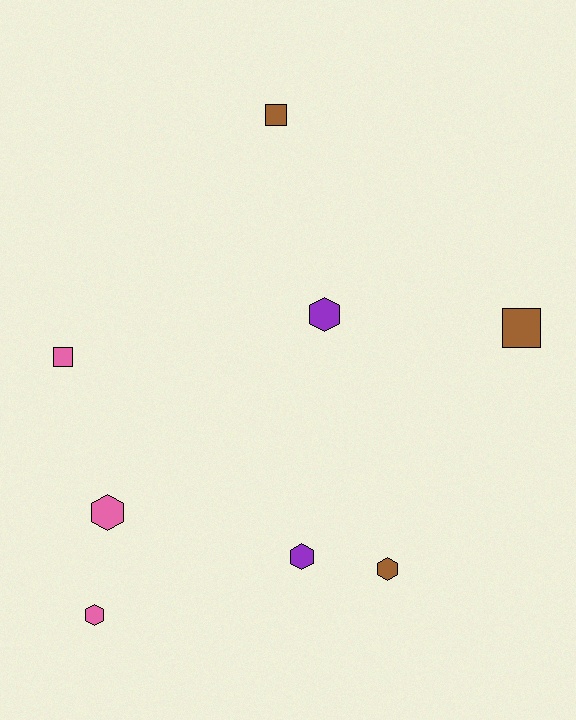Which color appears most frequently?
Brown, with 3 objects.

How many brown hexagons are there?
There is 1 brown hexagon.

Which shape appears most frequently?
Hexagon, with 5 objects.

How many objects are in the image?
There are 8 objects.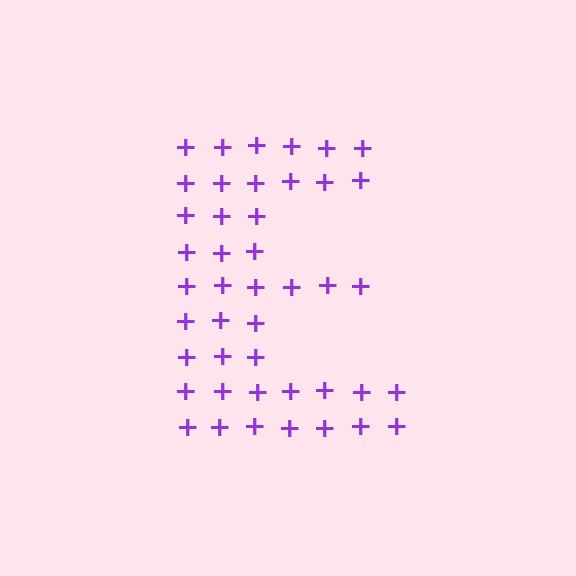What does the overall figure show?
The overall figure shows the letter E.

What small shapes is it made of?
It is made of small plus signs.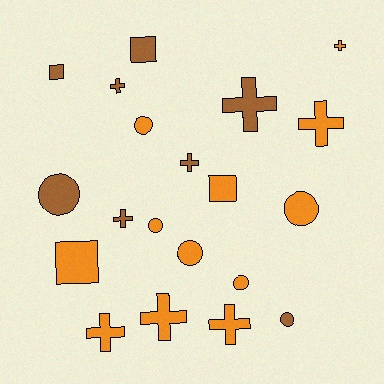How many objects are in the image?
There are 20 objects.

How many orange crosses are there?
There are 5 orange crosses.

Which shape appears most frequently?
Cross, with 9 objects.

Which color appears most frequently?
Orange, with 12 objects.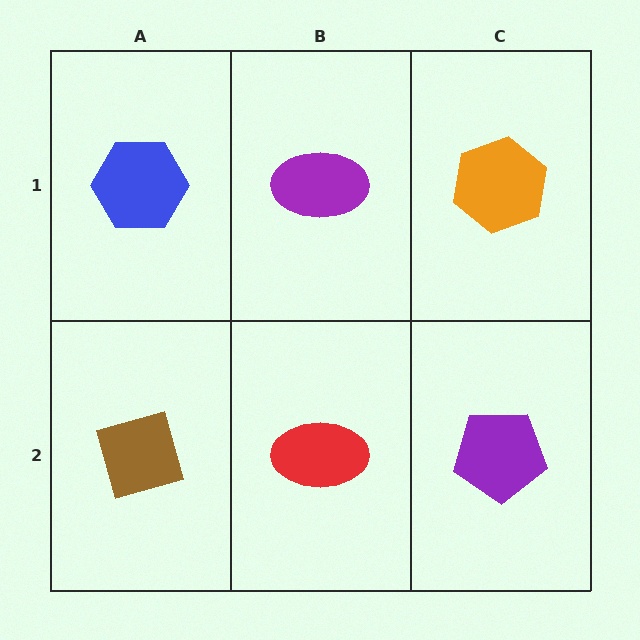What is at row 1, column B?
A purple ellipse.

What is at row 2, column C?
A purple pentagon.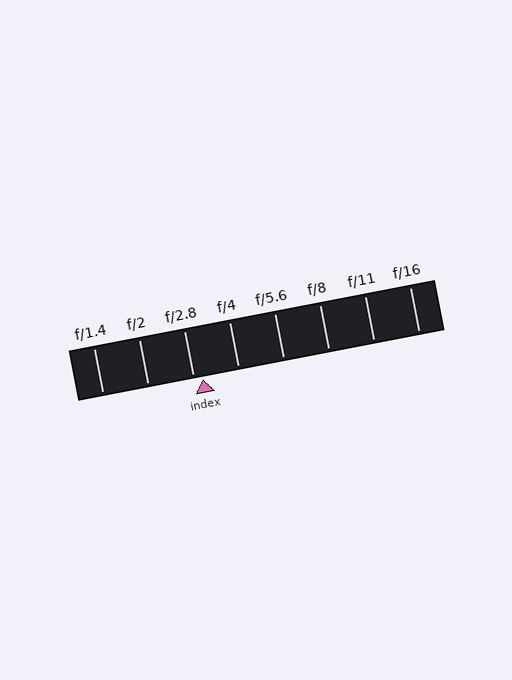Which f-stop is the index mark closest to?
The index mark is closest to f/2.8.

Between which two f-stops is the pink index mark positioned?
The index mark is between f/2.8 and f/4.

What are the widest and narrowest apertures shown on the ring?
The widest aperture shown is f/1.4 and the narrowest is f/16.